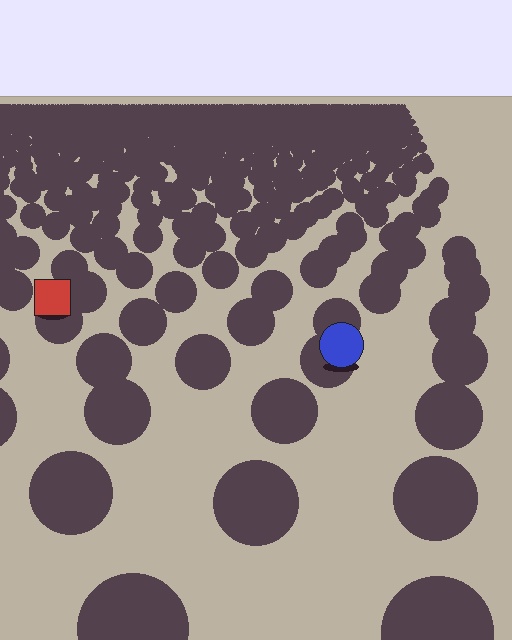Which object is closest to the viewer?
The blue circle is closest. The texture marks near it are larger and more spread out.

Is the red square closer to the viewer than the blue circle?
No. The blue circle is closer — you can tell from the texture gradient: the ground texture is coarser near it.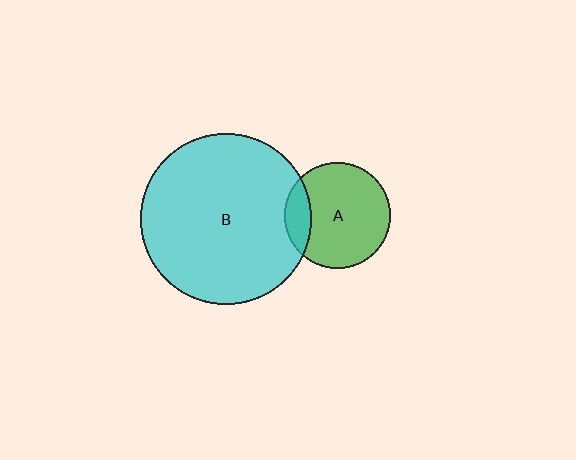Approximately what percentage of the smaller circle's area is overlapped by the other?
Approximately 15%.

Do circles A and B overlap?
Yes.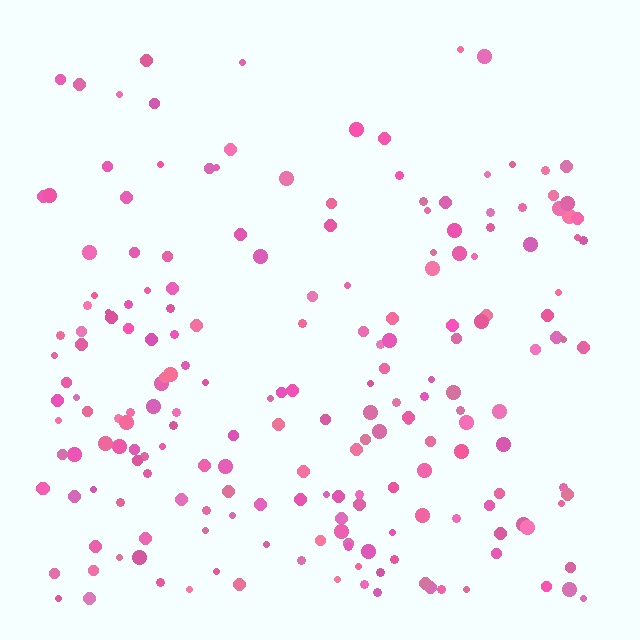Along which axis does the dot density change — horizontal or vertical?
Vertical.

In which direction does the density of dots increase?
From top to bottom, with the bottom side densest.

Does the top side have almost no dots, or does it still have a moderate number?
Still a moderate number, just noticeably fewer than the bottom.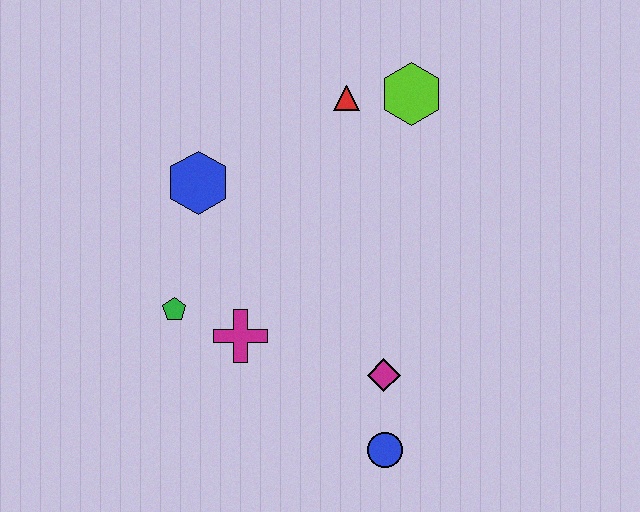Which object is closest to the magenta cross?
The green pentagon is closest to the magenta cross.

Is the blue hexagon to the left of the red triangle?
Yes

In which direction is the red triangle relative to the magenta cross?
The red triangle is above the magenta cross.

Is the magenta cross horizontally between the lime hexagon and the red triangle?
No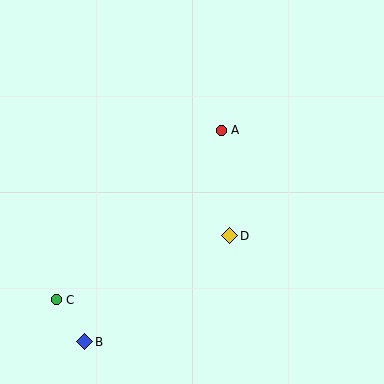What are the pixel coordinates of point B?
Point B is at (85, 342).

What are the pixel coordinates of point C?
Point C is at (56, 300).